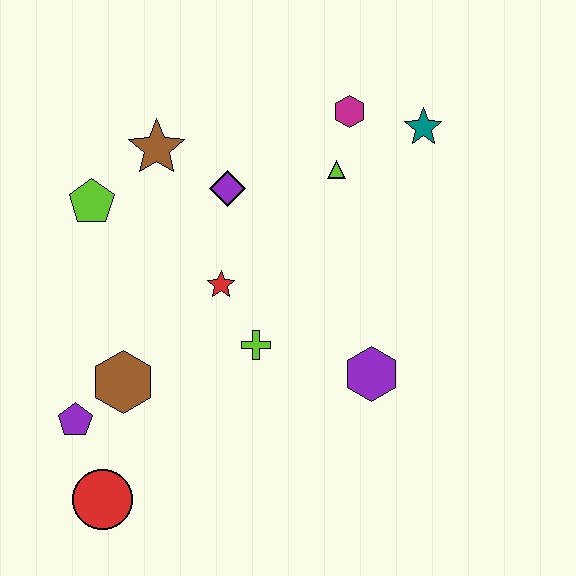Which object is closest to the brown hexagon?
The purple pentagon is closest to the brown hexagon.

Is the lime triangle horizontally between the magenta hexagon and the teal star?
No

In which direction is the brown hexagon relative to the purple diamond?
The brown hexagon is below the purple diamond.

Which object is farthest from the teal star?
The red circle is farthest from the teal star.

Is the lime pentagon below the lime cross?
No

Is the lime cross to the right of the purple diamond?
Yes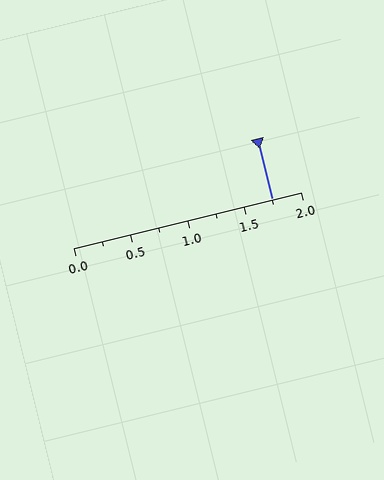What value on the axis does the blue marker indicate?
The marker indicates approximately 1.75.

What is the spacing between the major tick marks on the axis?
The major ticks are spaced 0.5 apart.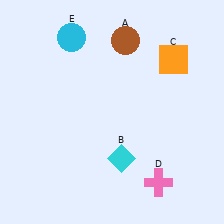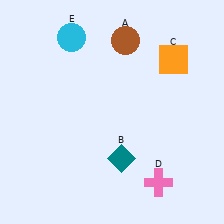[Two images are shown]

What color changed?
The diamond (B) changed from cyan in Image 1 to teal in Image 2.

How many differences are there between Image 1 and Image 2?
There is 1 difference between the two images.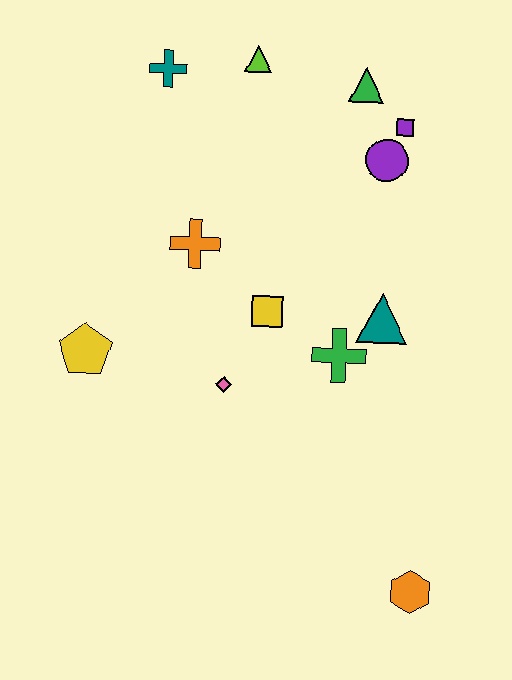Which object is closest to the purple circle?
The purple square is closest to the purple circle.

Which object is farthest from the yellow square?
The orange hexagon is farthest from the yellow square.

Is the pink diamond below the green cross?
Yes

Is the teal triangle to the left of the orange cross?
No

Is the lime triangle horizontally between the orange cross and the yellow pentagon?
No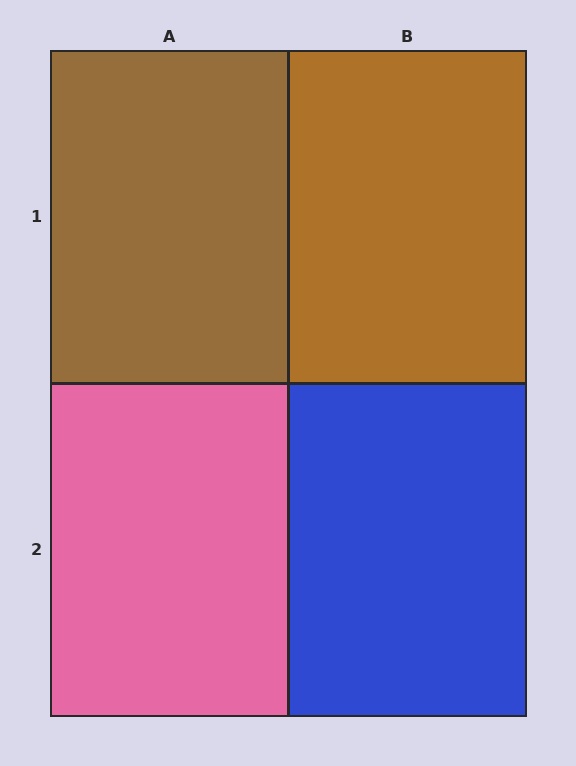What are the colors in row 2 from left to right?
Pink, blue.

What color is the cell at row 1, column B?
Brown.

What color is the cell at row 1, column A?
Brown.